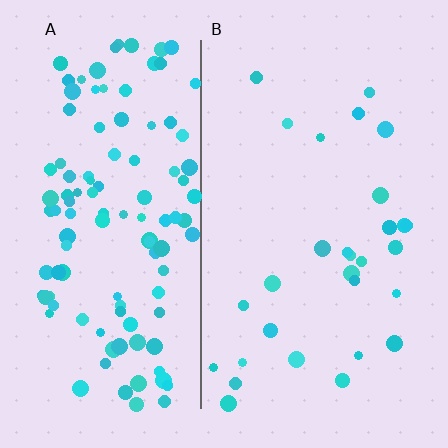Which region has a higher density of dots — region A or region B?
A (the left).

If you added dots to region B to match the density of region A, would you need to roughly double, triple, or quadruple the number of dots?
Approximately quadruple.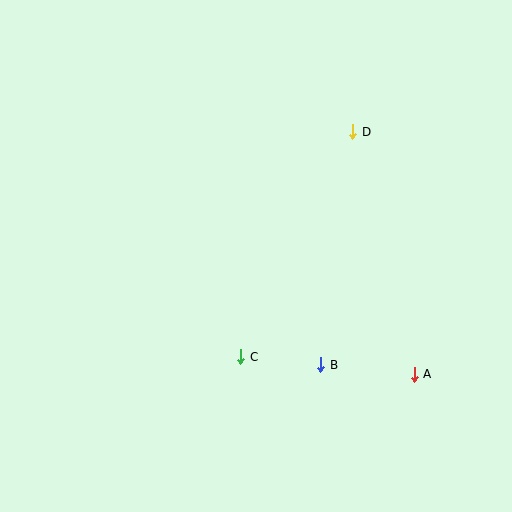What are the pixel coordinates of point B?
Point B is at (321, 365).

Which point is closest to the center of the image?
Point C at (241, 357) is closest to the center.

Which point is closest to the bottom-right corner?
Point A is closest to the bottom-right corner.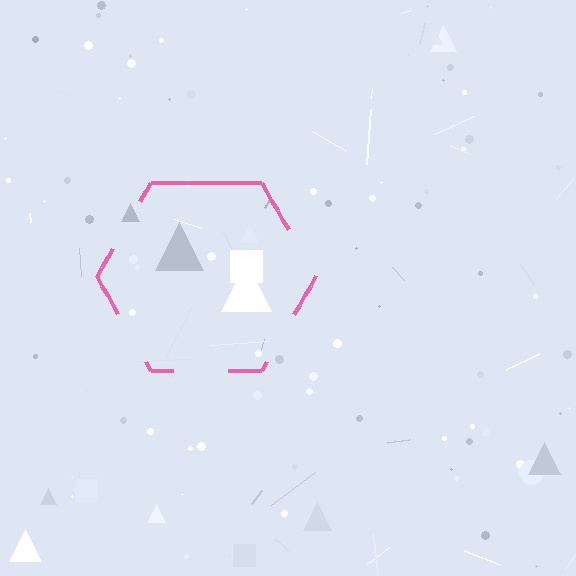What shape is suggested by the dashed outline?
The dashed outline suggests a hexagon.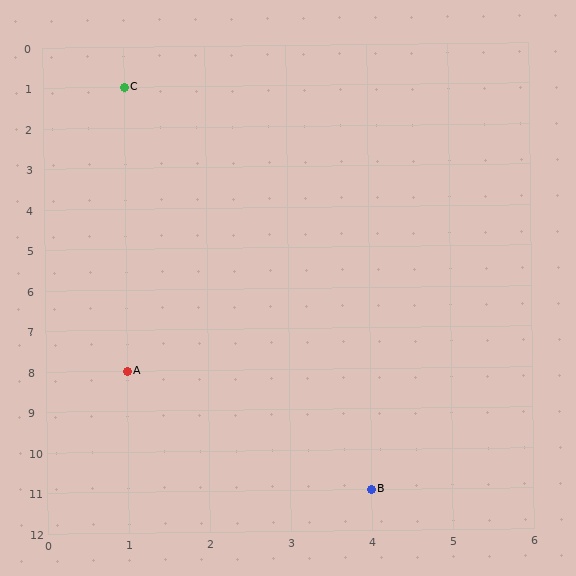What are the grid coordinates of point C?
Point C is at grid coordinates (1, 1).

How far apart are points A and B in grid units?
Points A and B are 3 columns and 3 rows apart (about 4.2 grid units diagonally).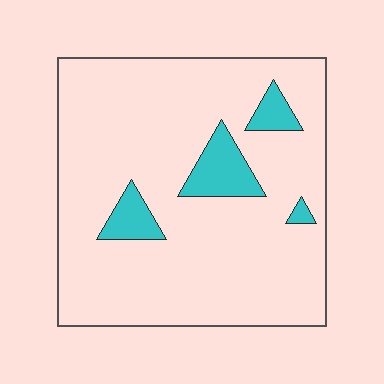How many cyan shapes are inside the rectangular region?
4.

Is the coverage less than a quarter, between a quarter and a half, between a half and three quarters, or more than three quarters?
Less than a quarter.